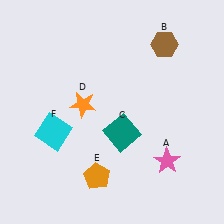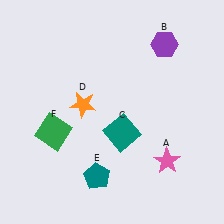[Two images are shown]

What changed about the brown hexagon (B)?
In Image 1, B is brown. In Image 2, it changed to purple.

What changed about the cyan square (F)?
In Image 1, F is cyan. In Image 2, it changed to green.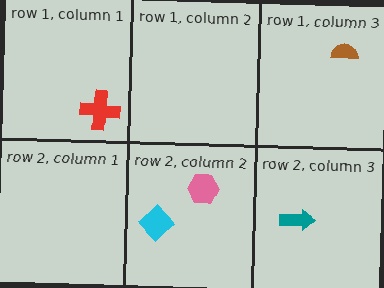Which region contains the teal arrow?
The row 2, column 3 region.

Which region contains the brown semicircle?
The row 1, column 3 region.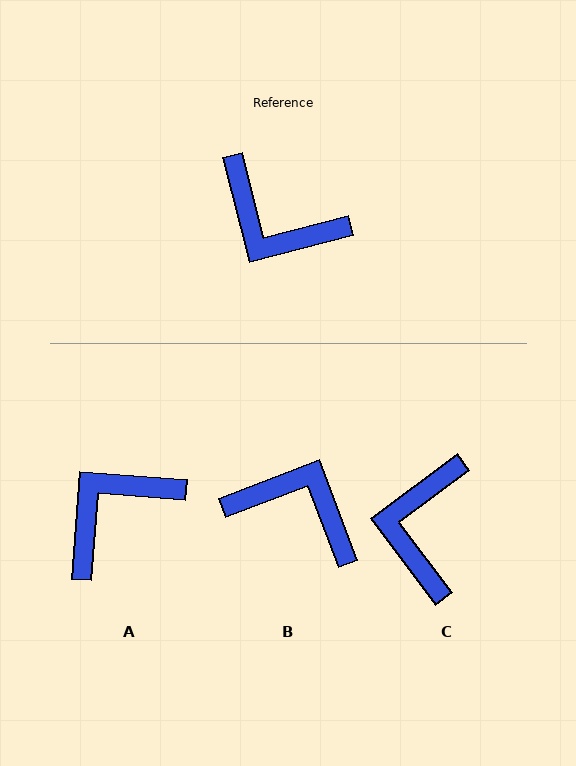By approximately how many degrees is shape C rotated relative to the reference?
Approximately 68 degrees clockwise.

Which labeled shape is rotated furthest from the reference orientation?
B, about 173 degrees away.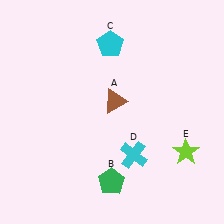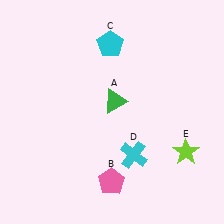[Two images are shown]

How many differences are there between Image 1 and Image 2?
There are 2 differences between the two images.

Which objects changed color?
A changed from brown to green. B changed from green to pink.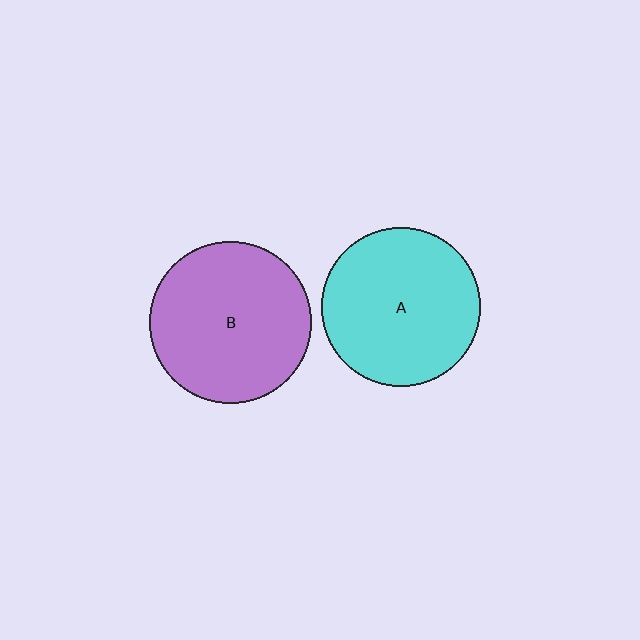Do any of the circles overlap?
No, none of the circles overlap.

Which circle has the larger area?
Circle B (purple).